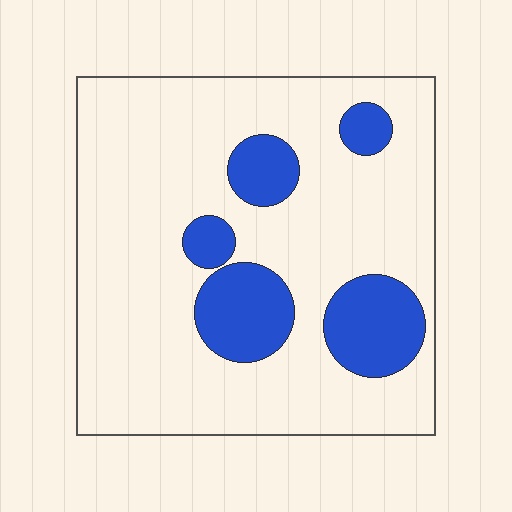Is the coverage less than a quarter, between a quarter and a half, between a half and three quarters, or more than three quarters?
Less than a quarter.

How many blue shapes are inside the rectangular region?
5.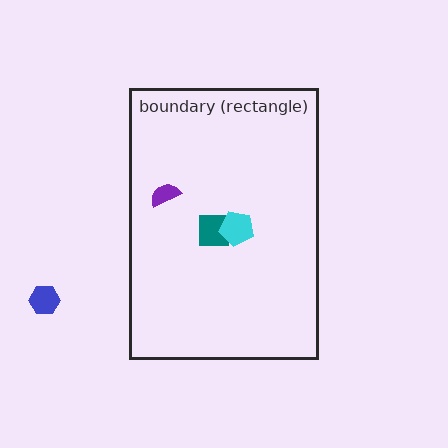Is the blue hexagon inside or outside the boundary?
Outside.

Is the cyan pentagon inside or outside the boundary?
Inside.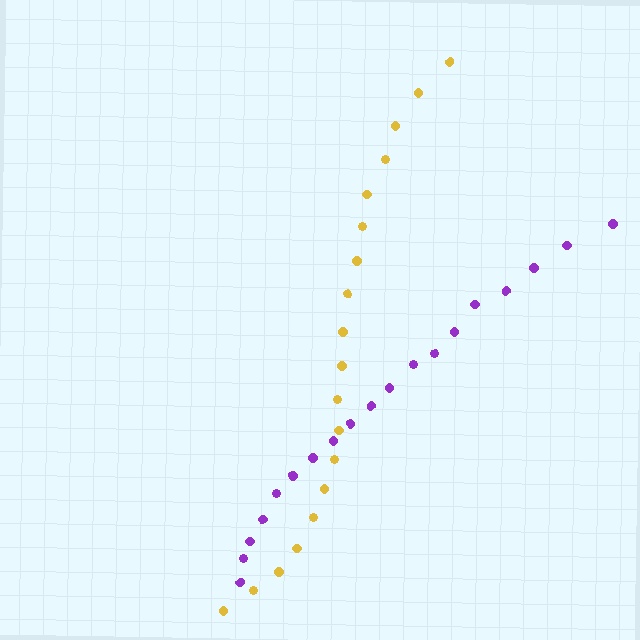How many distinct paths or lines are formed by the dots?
There are 2 distinct paths.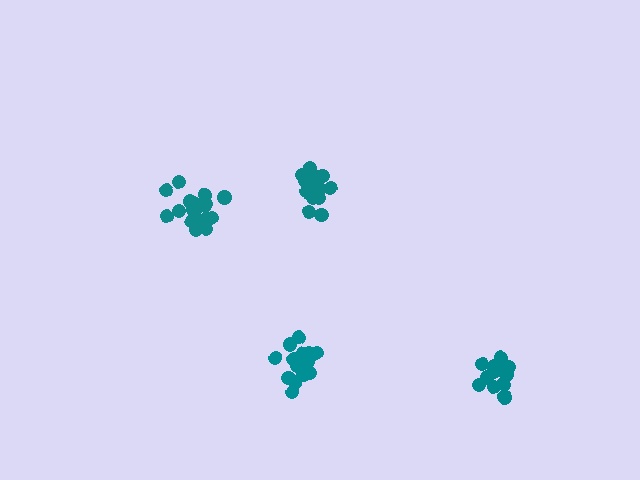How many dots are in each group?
Group 1: 20 dots, Group 2: 14 dots, Group 3: 16 dots, Group 4: 15 dots (65 total).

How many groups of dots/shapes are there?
There are 4 groups.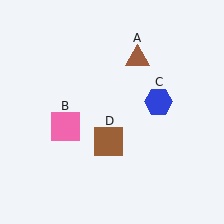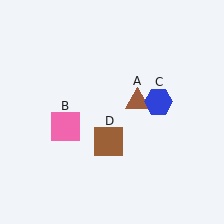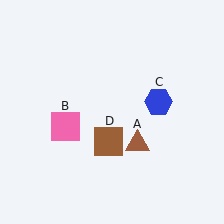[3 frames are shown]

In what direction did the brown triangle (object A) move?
The brown triangle (object A) moved down.